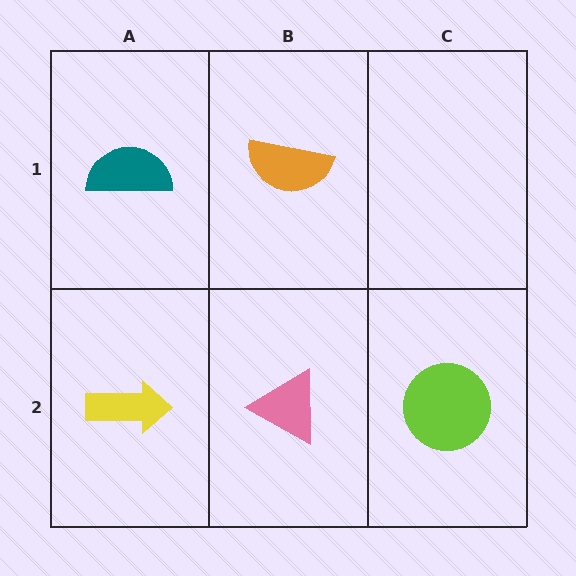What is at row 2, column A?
A yellow arrow.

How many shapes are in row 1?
2 shapes.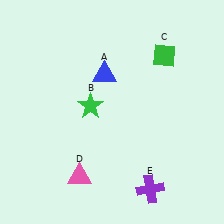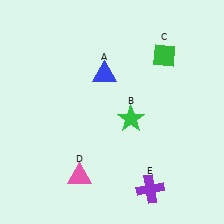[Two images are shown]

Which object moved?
The green star (B) moved right.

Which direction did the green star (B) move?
The green star (B) moved right.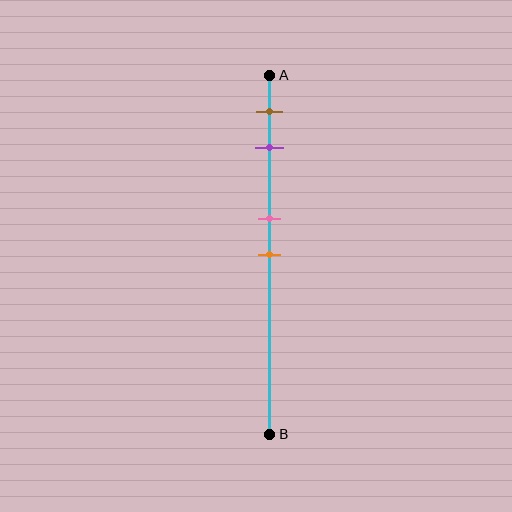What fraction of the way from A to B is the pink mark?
The pink mark is approximately 40% (0.4) of the way from A to B.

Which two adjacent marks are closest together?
The pink and orange marks are the closest adjacent pair.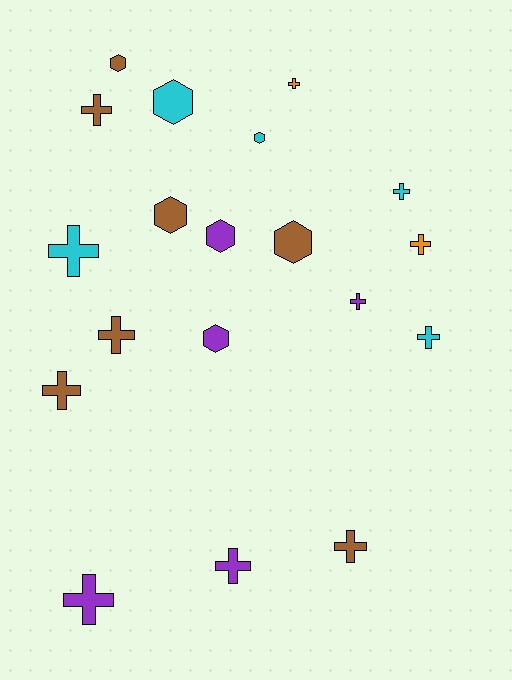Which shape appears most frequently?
Cross, with 12 objects.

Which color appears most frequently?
Brown, with 7 objects.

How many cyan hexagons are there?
There are 2 cyan hexagons.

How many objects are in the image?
There are 19 objects.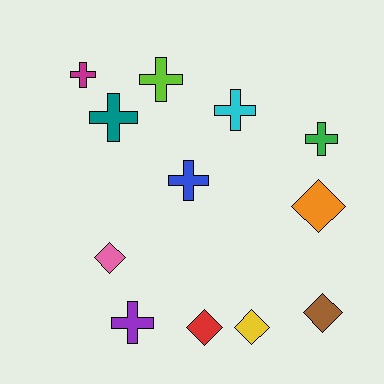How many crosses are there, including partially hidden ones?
There are 7 crosses.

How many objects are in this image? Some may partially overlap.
There are 12 objects.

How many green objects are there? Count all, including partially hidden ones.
There is 1 green object.